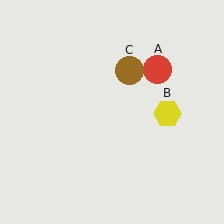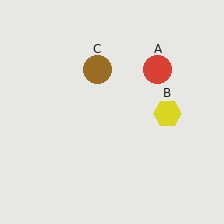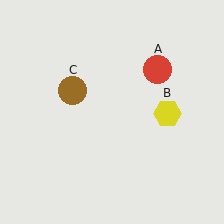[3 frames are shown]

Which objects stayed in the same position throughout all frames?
Red circle (object A) and yellow hexagon (object B) remained stationary.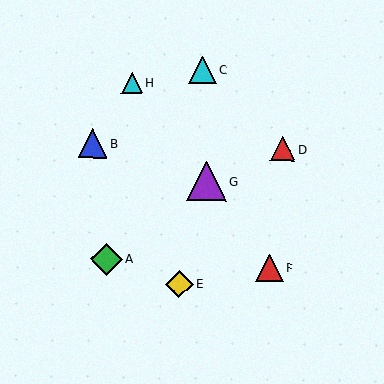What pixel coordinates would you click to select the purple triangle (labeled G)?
Click at (207, 182) to select the purple triangle G.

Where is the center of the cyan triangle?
The center of the cyan triangle is at (132, 83).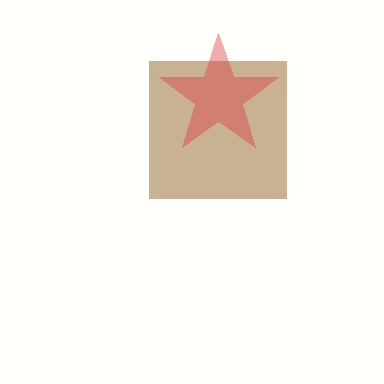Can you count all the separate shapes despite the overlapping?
Yes, there are 2 separate shapes.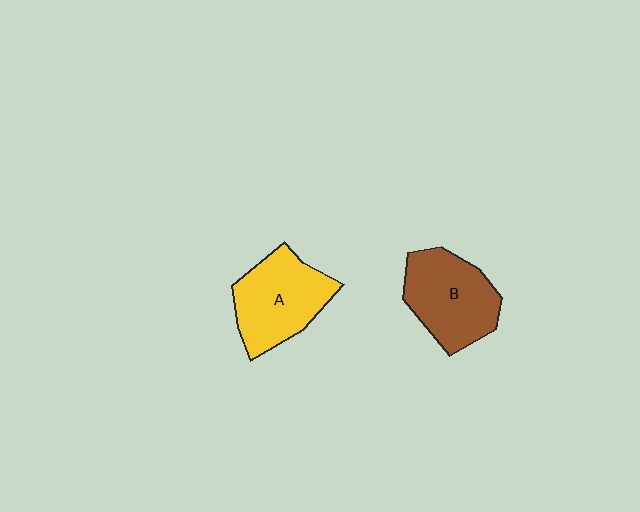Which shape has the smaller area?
Shape A (yellow).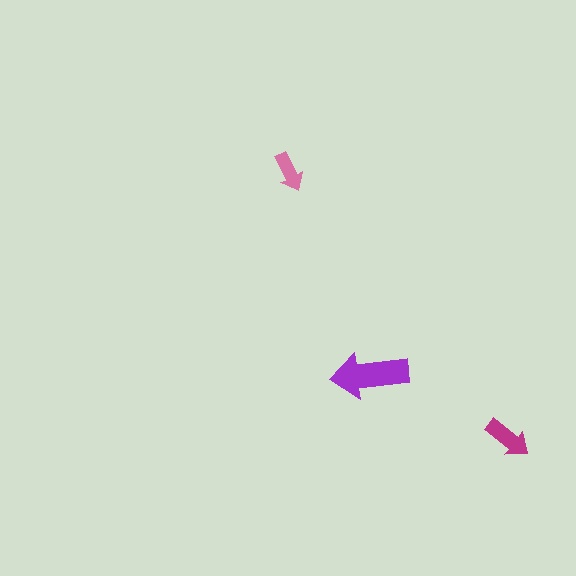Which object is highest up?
The pink arrow is topmost.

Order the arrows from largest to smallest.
the purple one, the magenta one, the pink one.